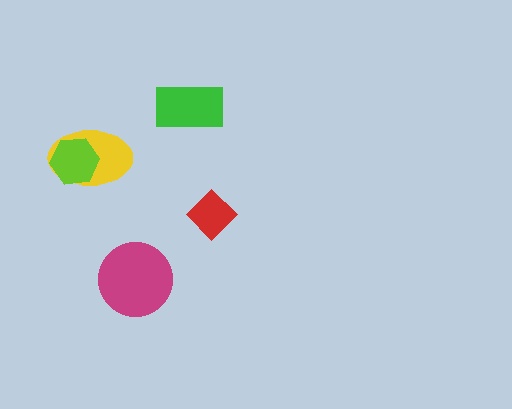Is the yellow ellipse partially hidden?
Yes, it is partially covered by another shape.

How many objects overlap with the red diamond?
0 objects overlap with the red diamond.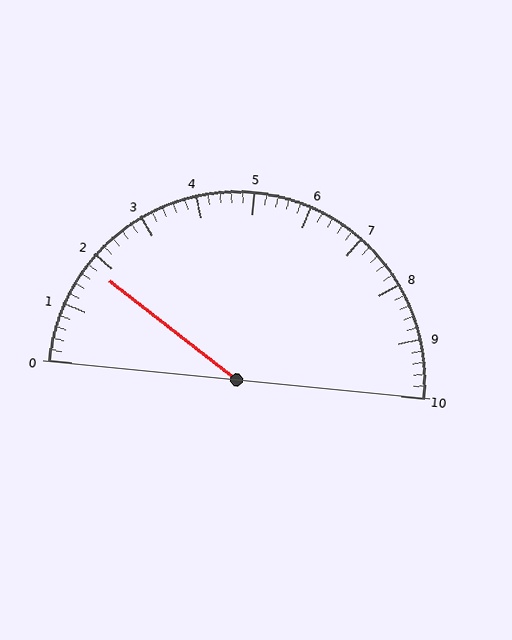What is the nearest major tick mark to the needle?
The nearest major tick mark is 2.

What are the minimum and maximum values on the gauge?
The gauge ranges from 0 to 10.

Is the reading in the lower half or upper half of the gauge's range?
The reading is in the lower half of the range (0 to 10).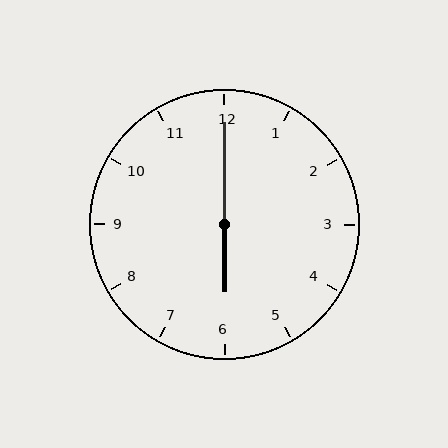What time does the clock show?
6:00.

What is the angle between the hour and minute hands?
Approximately 180 degrees.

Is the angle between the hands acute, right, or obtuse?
It is obtuse.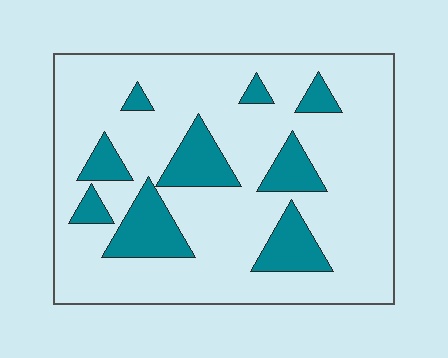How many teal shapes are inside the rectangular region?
9.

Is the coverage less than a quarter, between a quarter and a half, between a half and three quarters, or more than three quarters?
Less than a quarter.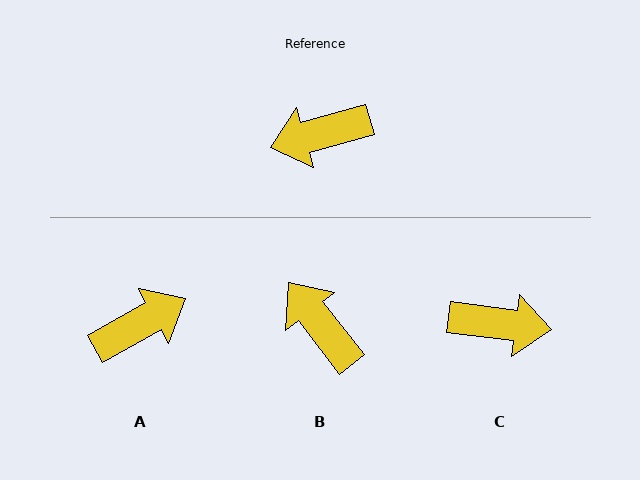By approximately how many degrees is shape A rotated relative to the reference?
Approximately 166 degrees clockwise.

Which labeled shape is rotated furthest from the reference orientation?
A, about 166 degrees away.